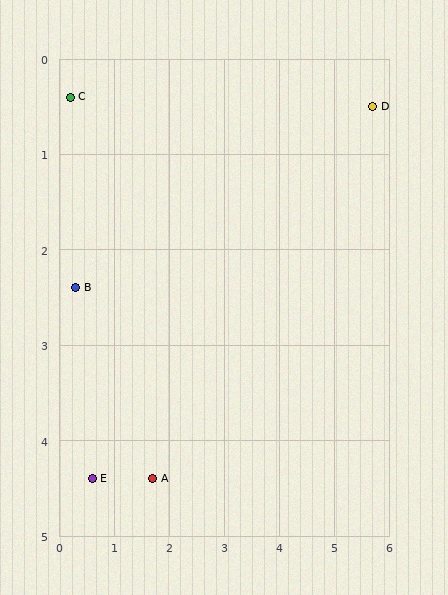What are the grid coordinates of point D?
Point D is at approximately (5.7, 0.5).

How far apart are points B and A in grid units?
Points B and A are about 2.4 grid units apart.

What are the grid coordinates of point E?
Point E is at approximately (0.6, 4.4).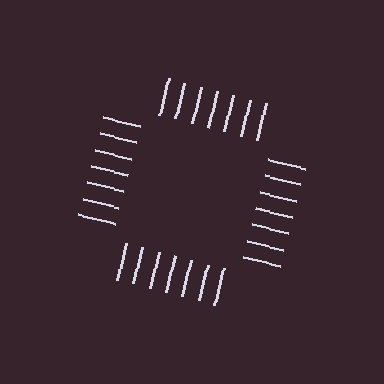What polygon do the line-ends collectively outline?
An illusory square — the line segments terminate on its edges but no continuous stroke is drawn.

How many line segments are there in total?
28 — 7 along each of the 4 edges.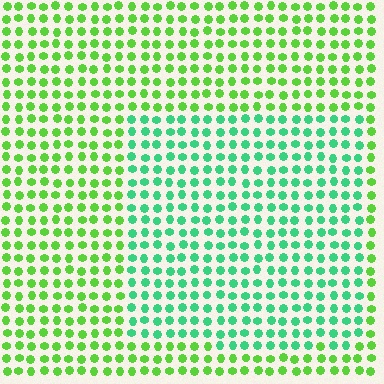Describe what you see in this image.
The image is filled with small lime elements in a uniform arrangement. A rectangle-shaped region is visible where the elements are tinted to a slightly different hue, forming a subtle color boundary.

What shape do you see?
I see a rectangle.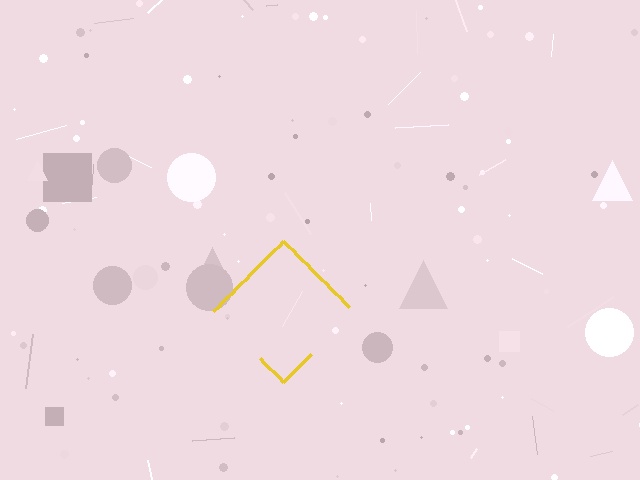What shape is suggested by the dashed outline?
The dashed outline suggests a diamond.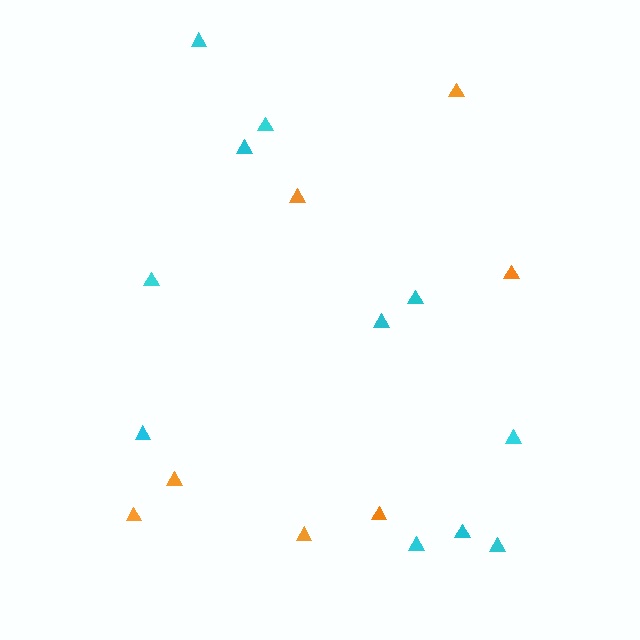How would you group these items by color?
There are 2 groups: one group of orange triangles (7) and one group of cyan triangles (11).